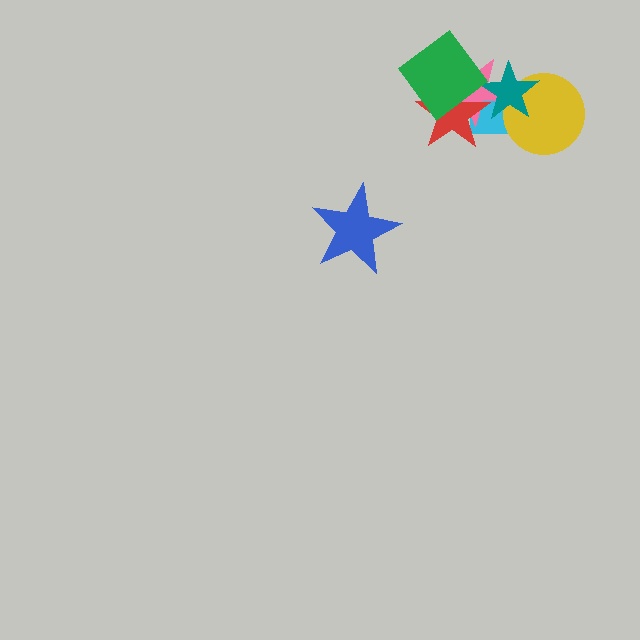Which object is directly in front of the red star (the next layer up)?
The teal star is directly in front of the red star.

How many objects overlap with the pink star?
4 objects overlap with the pink star.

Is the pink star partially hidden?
Yes, it is partially covered by another shape.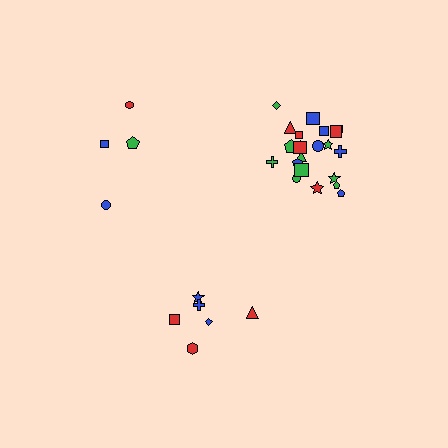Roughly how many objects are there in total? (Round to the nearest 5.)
Roughly 30 objects in total.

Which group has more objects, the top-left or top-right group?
The top-right group.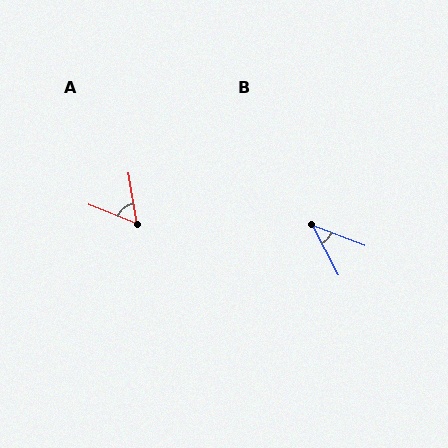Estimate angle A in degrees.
Approximately 60 degrees.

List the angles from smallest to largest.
B (41°), A (60°).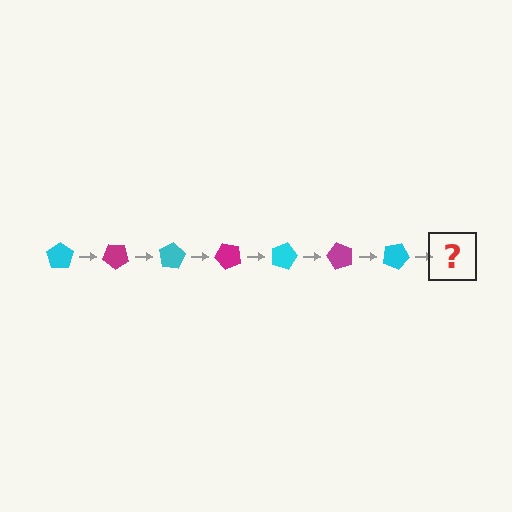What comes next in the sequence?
The next element should be a magenta pentagon, rotated 280 degrees from the start.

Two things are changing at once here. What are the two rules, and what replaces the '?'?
The two rules are that it rotates 40 degrees each step and the color cycles through cyan and magenta. The '?' should be a magenta pentagon, rotated 280 degrees from the start.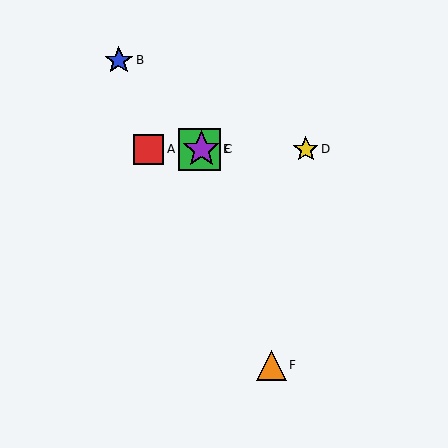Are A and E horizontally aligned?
Yes, both are at y≈149.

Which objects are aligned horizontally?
Objects A, C, D, E are aligned horizontally.